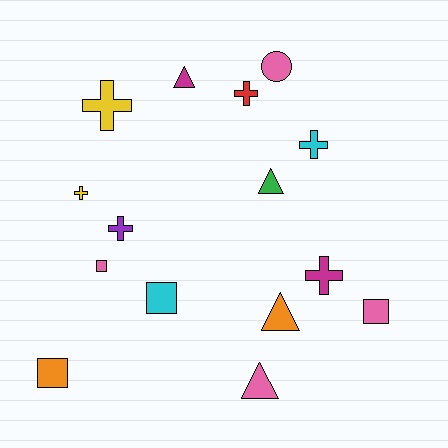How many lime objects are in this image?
There are no lime objects.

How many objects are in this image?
There are 15 objects.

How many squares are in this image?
There are 4 squares.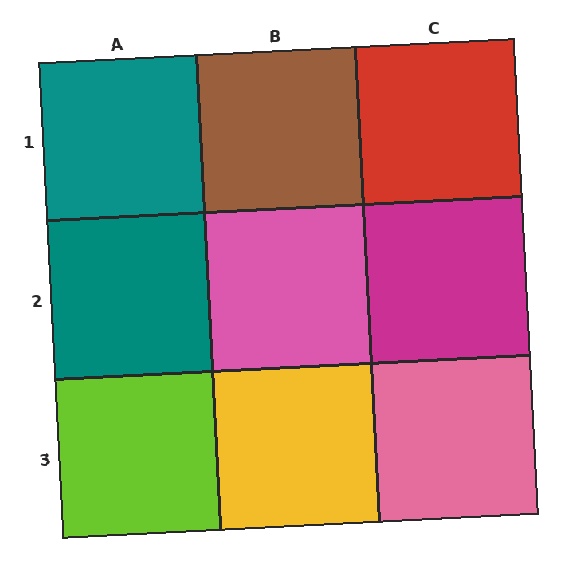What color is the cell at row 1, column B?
Brown.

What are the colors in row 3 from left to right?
Lime, yellow, pink.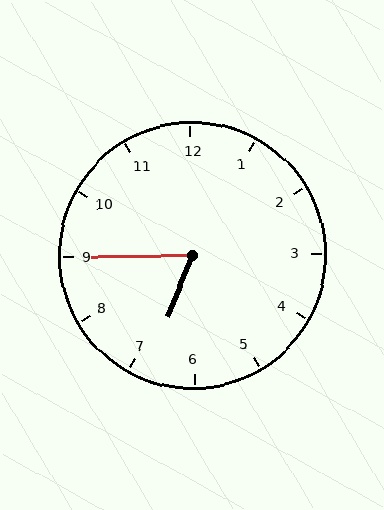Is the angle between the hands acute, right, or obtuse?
It is acute.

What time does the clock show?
6:45.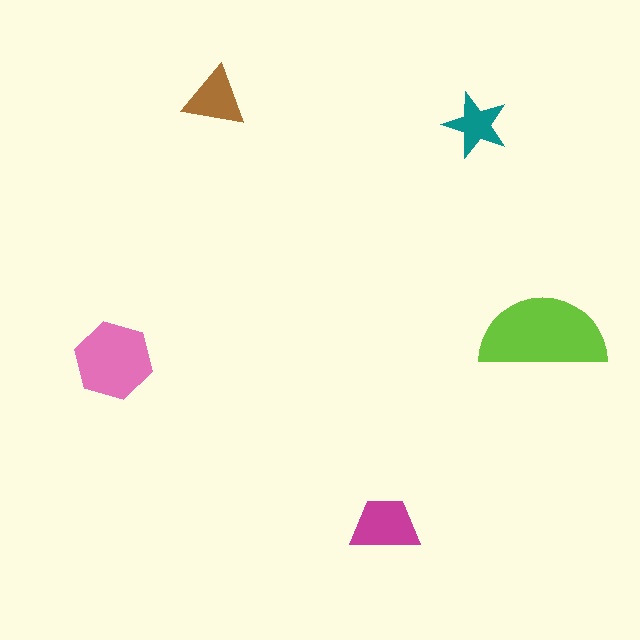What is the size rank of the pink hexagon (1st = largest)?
2nd.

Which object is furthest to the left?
The pink hexagon is leftmost.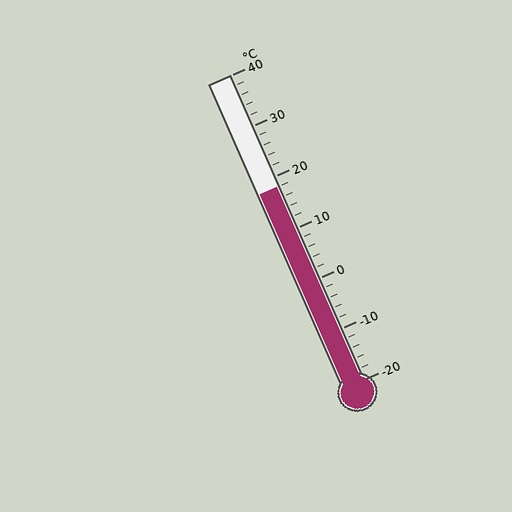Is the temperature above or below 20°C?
The temperature is below 20°C.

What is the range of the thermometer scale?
The thermometer scale ranges from -20°C to 40°C.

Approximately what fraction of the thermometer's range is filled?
The thermometer is filled to approximately 65% of its range.